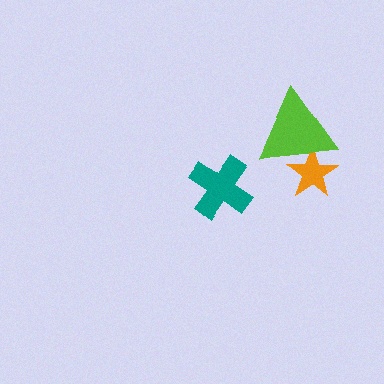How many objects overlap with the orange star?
1 object overlaps with the orange star.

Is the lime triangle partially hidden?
No, no other shape covers it.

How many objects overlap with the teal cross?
0 objects overlap with the teal cross.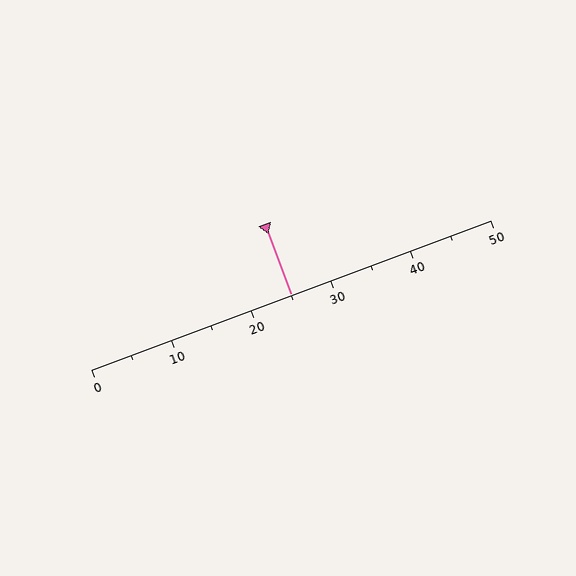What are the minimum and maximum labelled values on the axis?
The axis runs from 0 to 50.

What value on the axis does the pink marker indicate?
The marker indicates approximately 25.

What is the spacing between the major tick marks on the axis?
The major ticks are spaced 10 apart.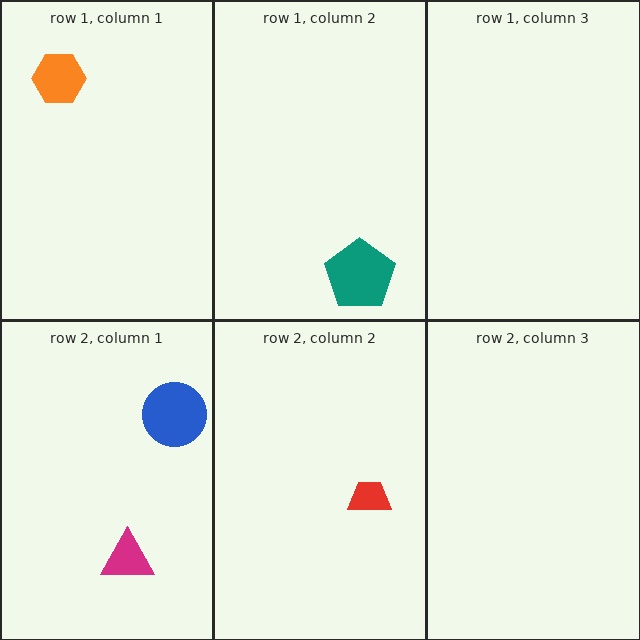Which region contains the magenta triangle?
The row 2, column 1 region.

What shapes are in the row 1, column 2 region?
The teal pentagon.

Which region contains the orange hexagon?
The row 1, column 1 region.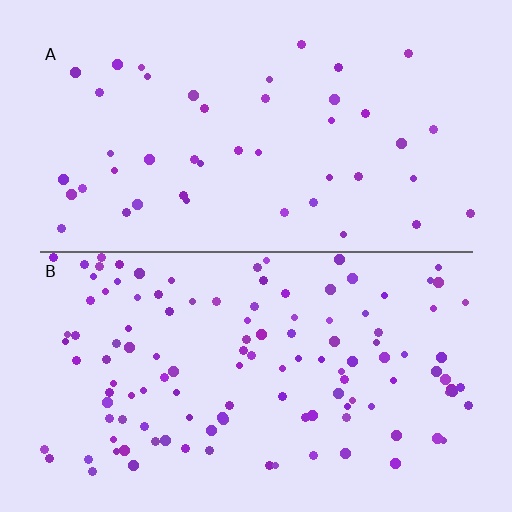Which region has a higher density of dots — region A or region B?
B (the bottom).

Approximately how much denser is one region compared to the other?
Approximately 2.7× — region B over region A.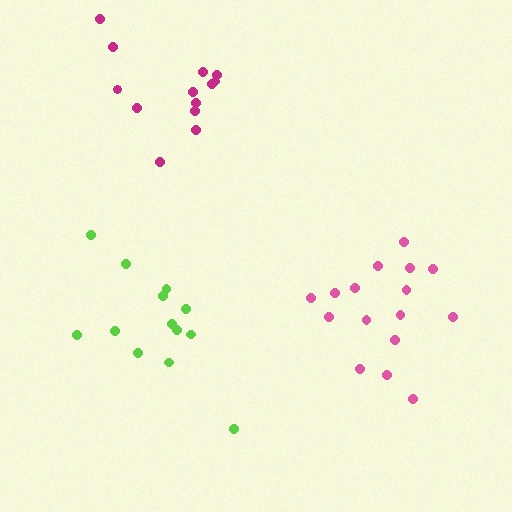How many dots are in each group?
Group 1: 13 dots, Group 2: 16 dots, Group 3: 14 dots (43 total).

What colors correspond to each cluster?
The clusters are colored: lime, pink, magenta.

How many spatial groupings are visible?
There are 3 spatial groupings.